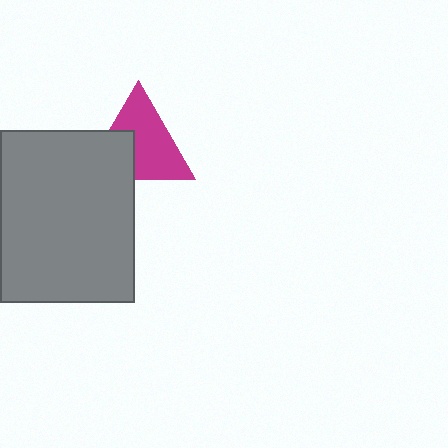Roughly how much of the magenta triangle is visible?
About half of it is visible (roughly 65%).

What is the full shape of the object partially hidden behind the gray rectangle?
The partially hidden object is a magenta triangle.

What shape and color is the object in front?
The object in front is a gray rectangle.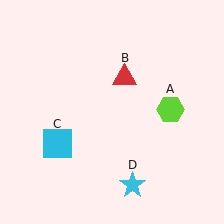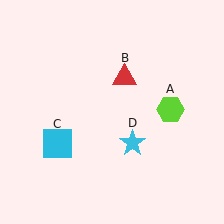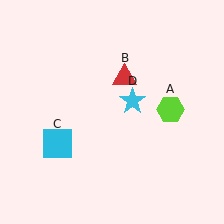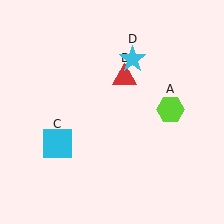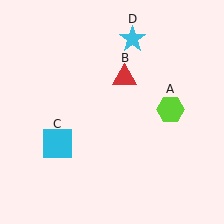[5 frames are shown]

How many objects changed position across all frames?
1 object changed position: cyan star (object D).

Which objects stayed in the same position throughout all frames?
Lime hexagon (object A) and red triangle (object B) and cyan square (object C) remained stationary.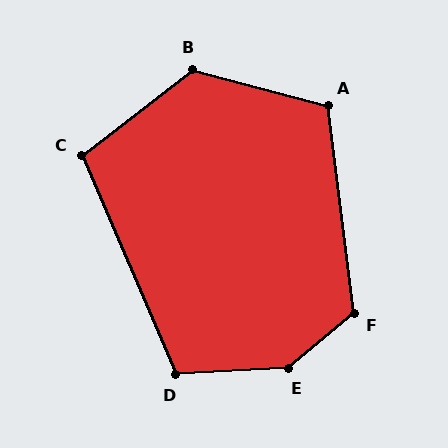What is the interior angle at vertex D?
Approximately 110 degrees (obtuse).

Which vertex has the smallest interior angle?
C, at approximately 105 degrees.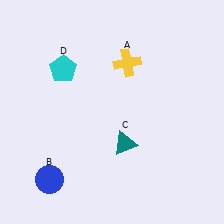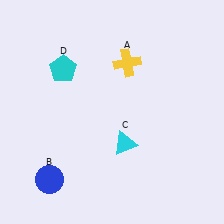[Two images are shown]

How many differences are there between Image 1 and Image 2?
There is 1 difference between the two images.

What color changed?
The triangle (C) changed from teal in Image 1 to cyan in Image 2.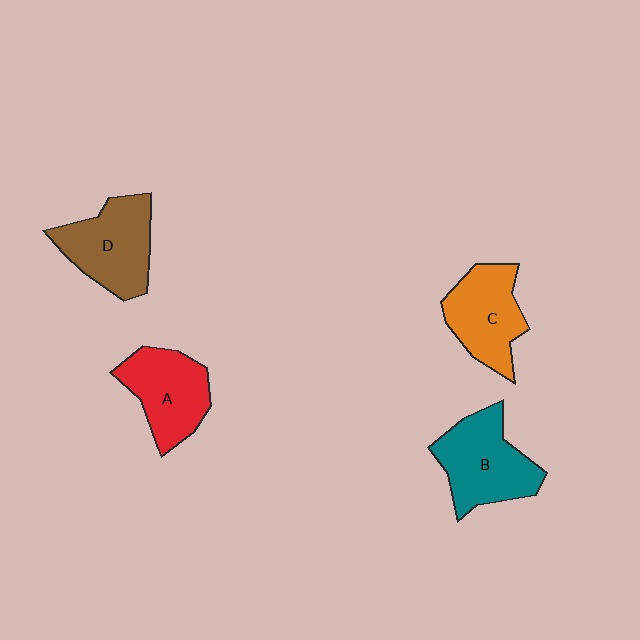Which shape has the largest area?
Shape B (teal).